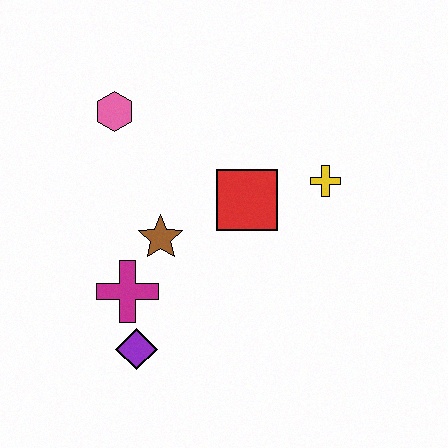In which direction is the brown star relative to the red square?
The brown star is to the left of the red square.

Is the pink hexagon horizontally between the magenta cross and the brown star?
No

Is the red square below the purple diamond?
No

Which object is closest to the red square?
The yellow cross is closest to the red square.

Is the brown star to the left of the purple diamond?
No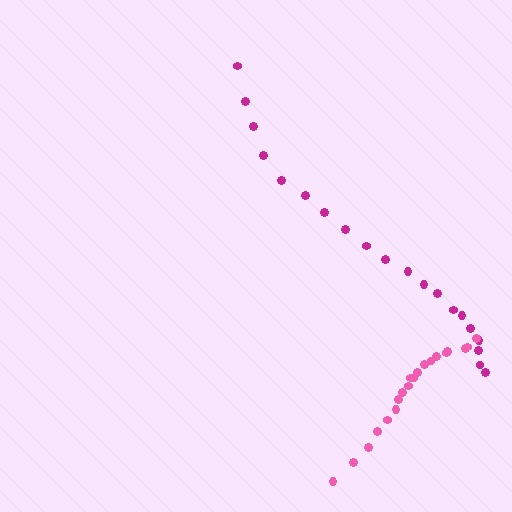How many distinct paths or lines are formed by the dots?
There are 2 distinct paths.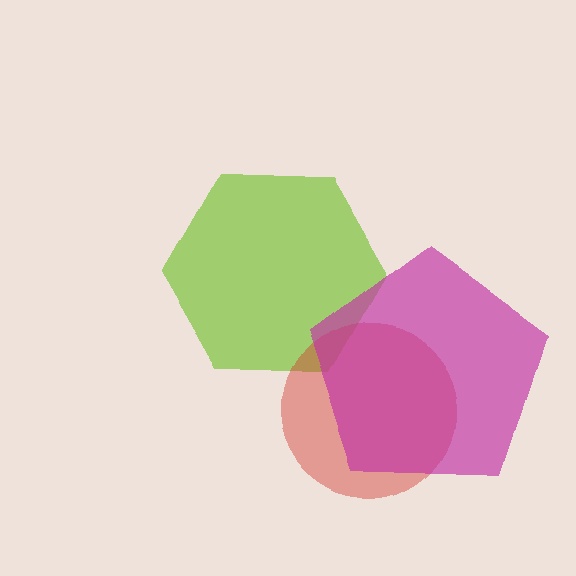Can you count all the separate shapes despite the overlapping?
Yes, there are 3 separate shapes.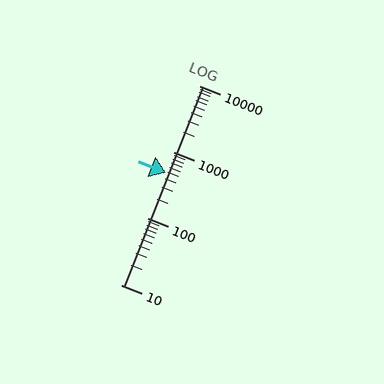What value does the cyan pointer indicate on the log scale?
The pointer indicates approximately 490.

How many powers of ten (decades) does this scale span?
The scale spans 3 decades, from 10 to 10000.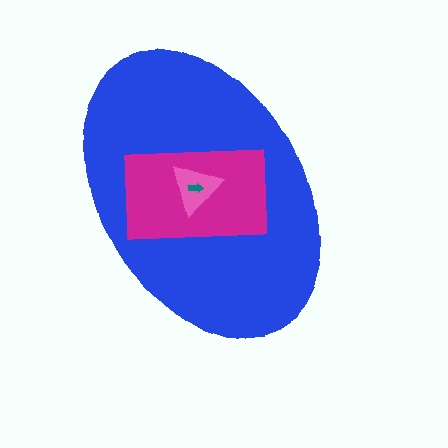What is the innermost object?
The teal arrow.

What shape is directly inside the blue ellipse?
The magenta rectangle.